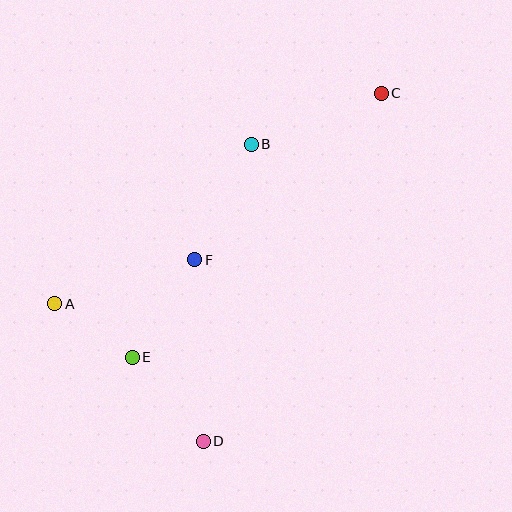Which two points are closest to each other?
Points A and E are closest to each other.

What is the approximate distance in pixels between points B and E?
The distance between B and E is approximately 244 pixels.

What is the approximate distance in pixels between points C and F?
The distance between C and F is approximately 250 pixels.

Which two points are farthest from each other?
Points C and D are farthest from each other.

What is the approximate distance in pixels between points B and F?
The distance between B and F is approximately 129 pixels.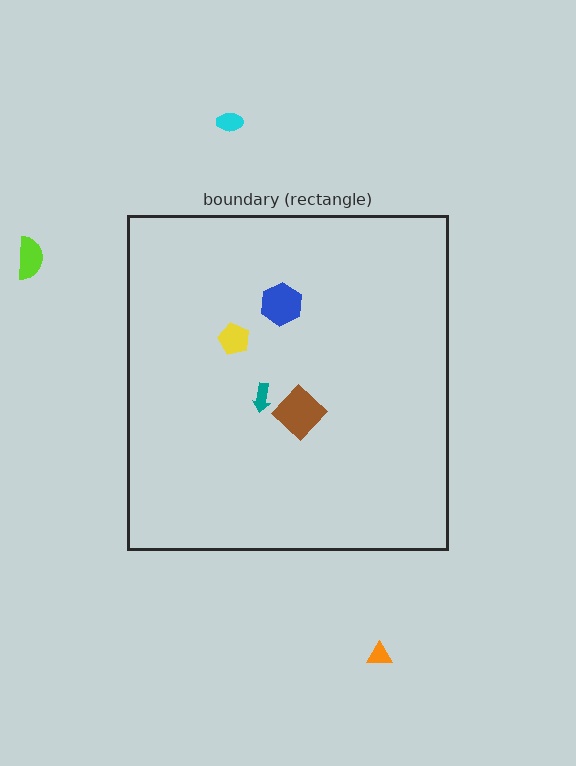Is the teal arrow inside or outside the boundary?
Inside.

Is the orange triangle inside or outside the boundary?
Outside.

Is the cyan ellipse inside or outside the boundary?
Outside.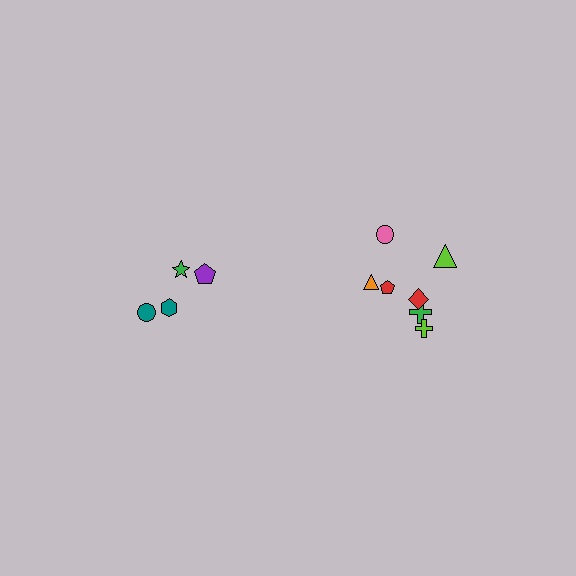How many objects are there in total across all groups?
There are 11 objects.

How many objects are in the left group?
There are 4 objects.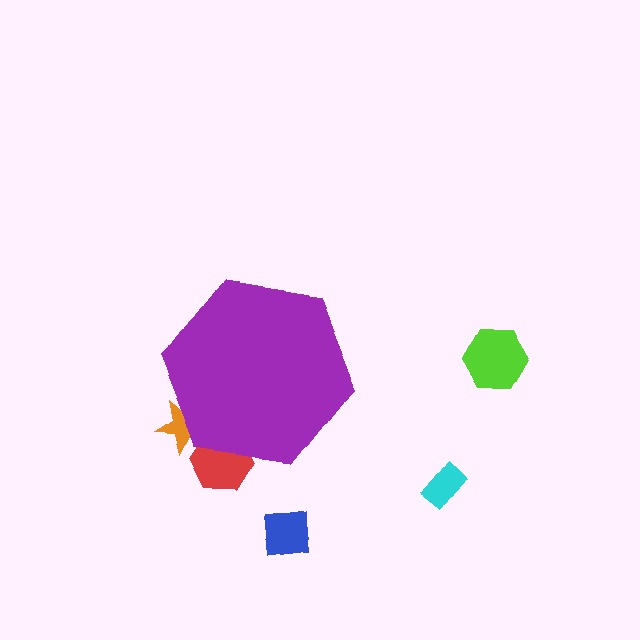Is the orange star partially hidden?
Yes, the orange star is partially hidden behind the purple hexagon.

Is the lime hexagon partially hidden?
No, the lime hexagon is fully visible.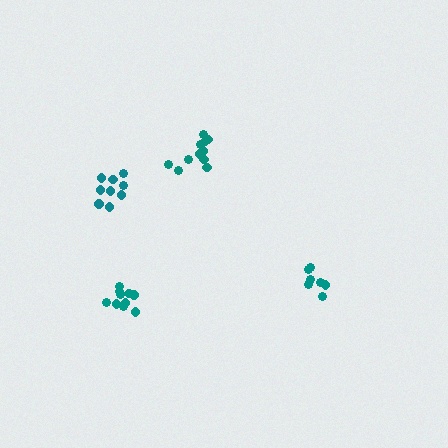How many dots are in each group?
Group 1: 10 dots, Group 2: 11 dots, Group 3: 7 dots, Group 4: 9 dots (37 total).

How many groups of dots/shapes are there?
There are 4 groups.